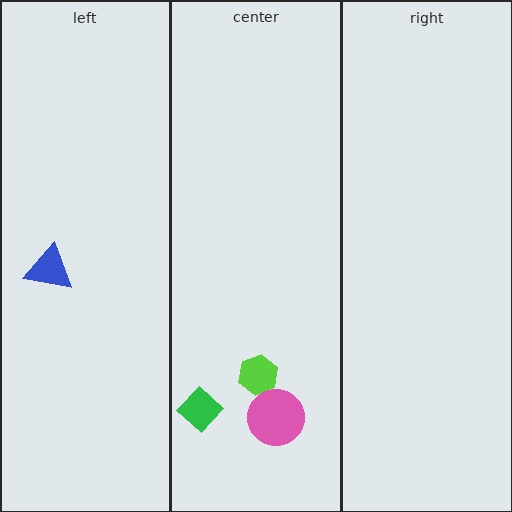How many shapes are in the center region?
3.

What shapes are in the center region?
The green diamond, the lime hexagon, the pink circle.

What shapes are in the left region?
The blue triangle.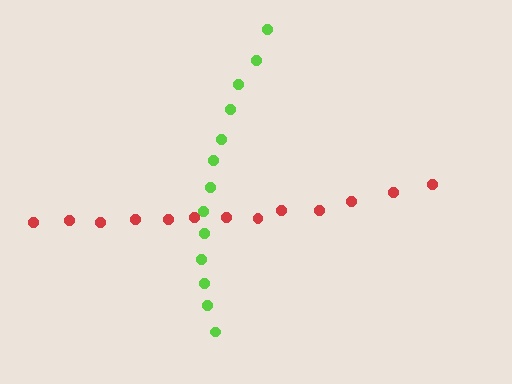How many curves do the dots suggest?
There are 2 distinct paths.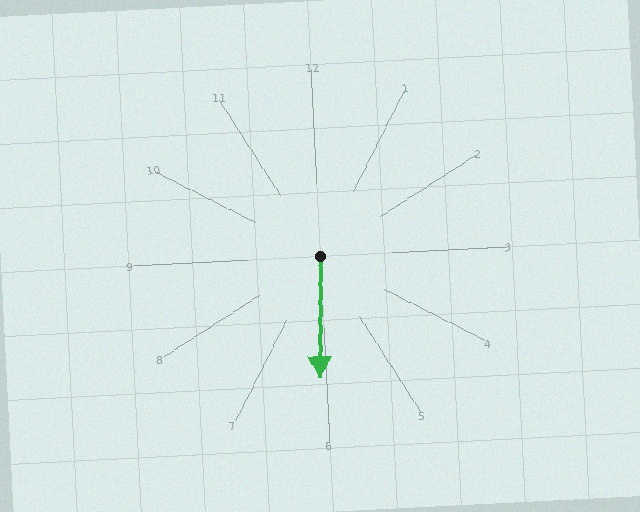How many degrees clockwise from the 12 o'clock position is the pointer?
Approximately 183 degrees.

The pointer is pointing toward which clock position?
Roughly 6 o'clock.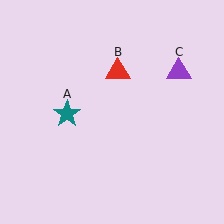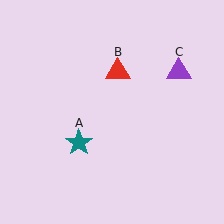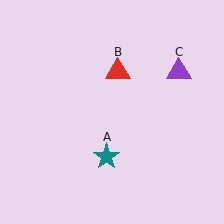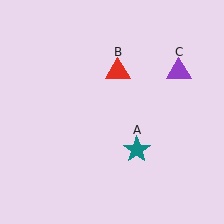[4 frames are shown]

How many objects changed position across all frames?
1 object changed position: teal star (object A).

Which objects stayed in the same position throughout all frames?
Red triangle (object B) and purple triangle (object C) remained stationary.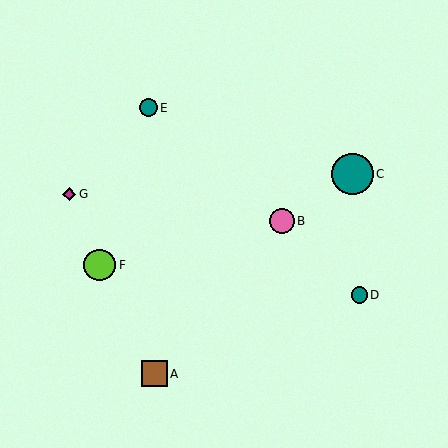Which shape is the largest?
The teal circle (labeled C) is the largest.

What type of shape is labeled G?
Shape G is a magenta diamond.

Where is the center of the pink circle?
The center of the pink circle is at (282, 221).